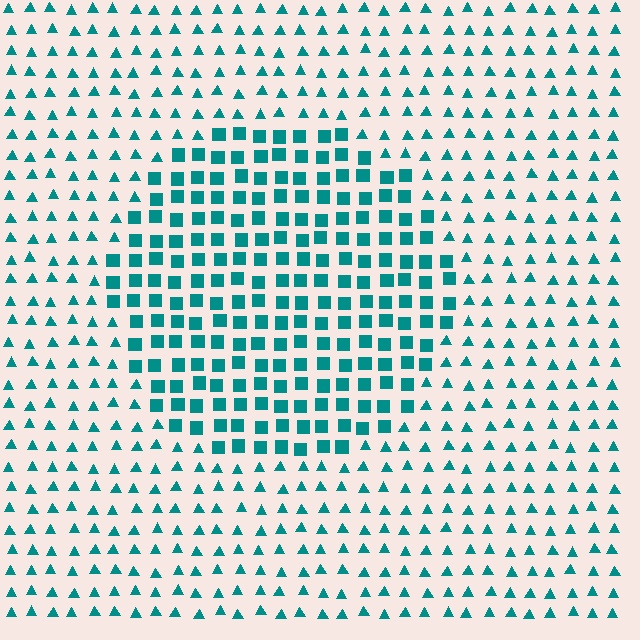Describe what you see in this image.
The image is filled with small teal elements arranged in a uniform grid. A circle-shaped region contains squares, while the surrounding area contains triangles. The boundary is defined purely by the change in element shape.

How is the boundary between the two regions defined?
The boundary is defined by a change in element shape: squares inside vs. triangles outside. All elements share the same color and spacing.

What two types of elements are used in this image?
The image uses squares inside the circle region and triangles outside it.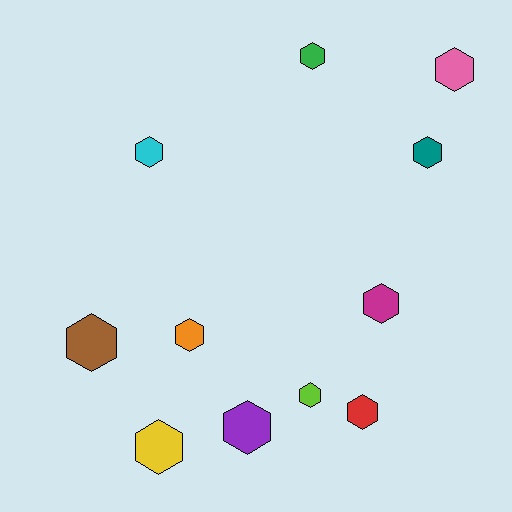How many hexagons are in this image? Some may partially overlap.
There are 11 hexagons.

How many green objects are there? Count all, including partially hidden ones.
There is 1 green object.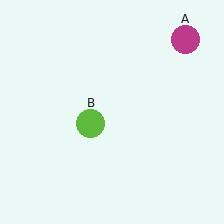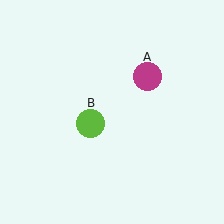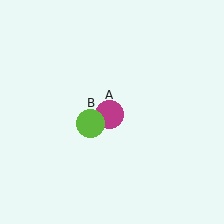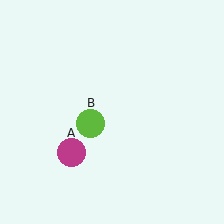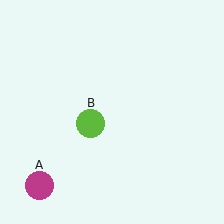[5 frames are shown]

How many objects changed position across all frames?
1 object changed position: magenta circle (object A).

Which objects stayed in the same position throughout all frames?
Lime circle (object B) remained stationary.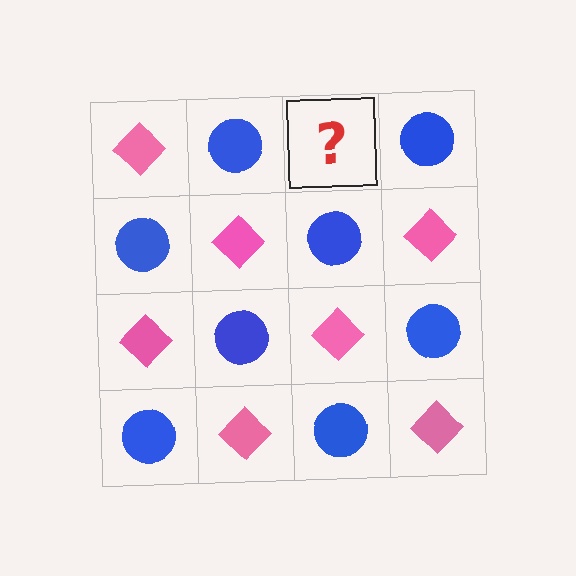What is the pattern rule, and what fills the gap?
The rule is that it alternates pink diamond and blue circle in a checkerboard pattern. The gap should be filled with a pink diamond.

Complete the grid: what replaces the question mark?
The question mark should be replaced with a pink diamond.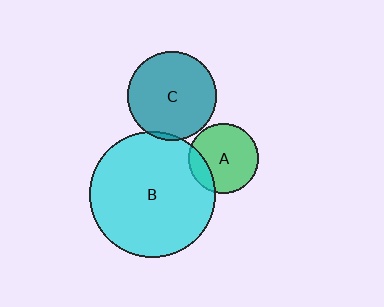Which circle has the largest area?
Circle B (cyan).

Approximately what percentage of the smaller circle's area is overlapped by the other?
Approximately 15%.